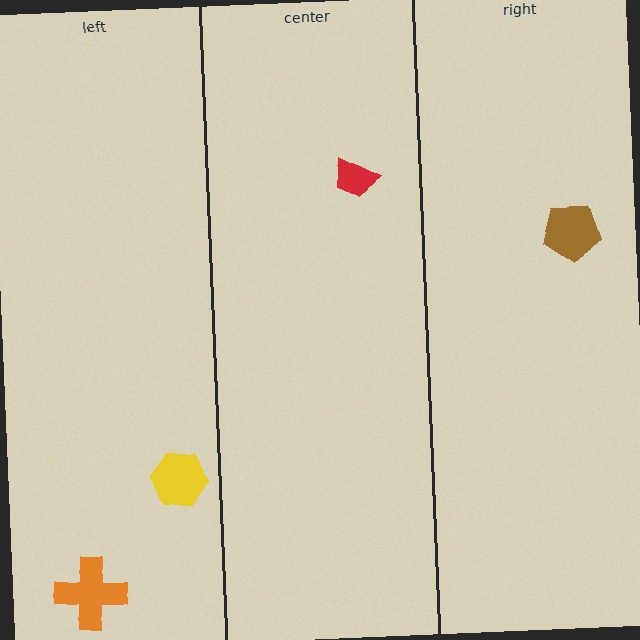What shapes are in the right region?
The brown pentagon.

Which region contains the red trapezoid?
The center region.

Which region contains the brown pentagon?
The right region.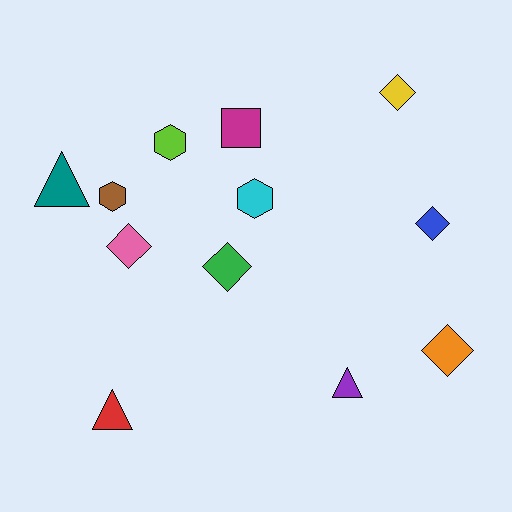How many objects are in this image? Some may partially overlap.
There are 12 objects.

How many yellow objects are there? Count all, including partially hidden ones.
There is 1 yellow object.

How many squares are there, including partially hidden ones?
There is 1 square.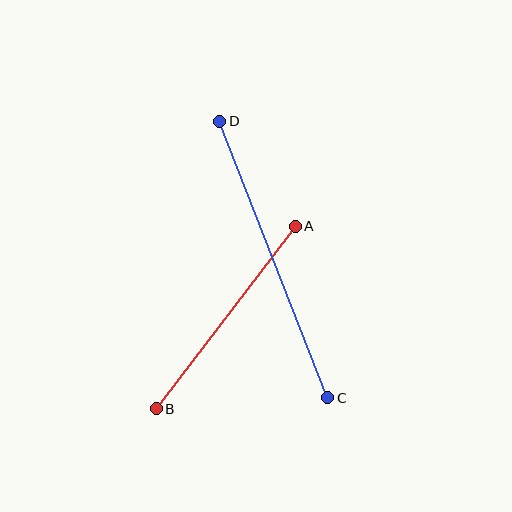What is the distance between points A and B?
The distance is approximately 230 pixels.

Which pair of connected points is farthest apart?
Points C and D are farthest apart.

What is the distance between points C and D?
The distance is approximately 297 pixels.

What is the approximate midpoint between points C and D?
The midpoint is at approximately (274, 260) pixels.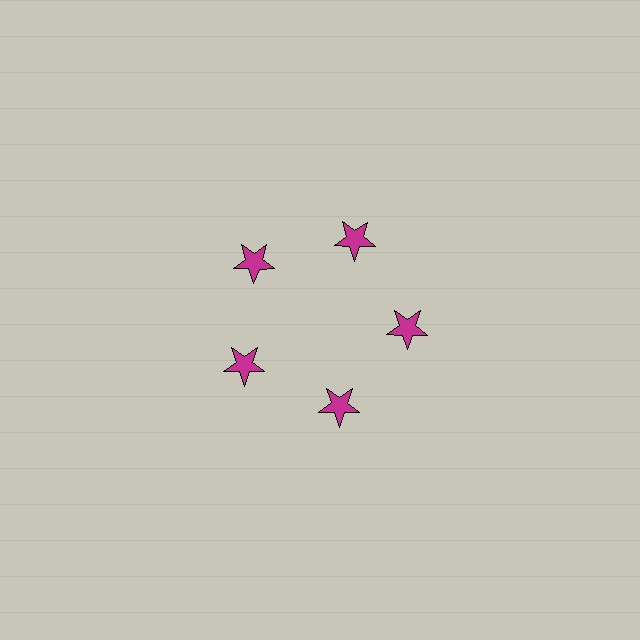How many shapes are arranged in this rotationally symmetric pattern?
There are 5 shapes, arranged in 5 groups of 1.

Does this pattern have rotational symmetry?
Yes, this pattern has 5-fold rotational symmetry. It looks the same after rotating 72 degrees around the center.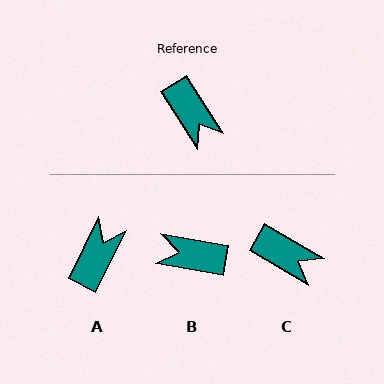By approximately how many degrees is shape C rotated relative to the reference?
Approximately 27 degrees counter-clockwise.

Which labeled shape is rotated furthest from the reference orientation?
B, about 132 degrees away.